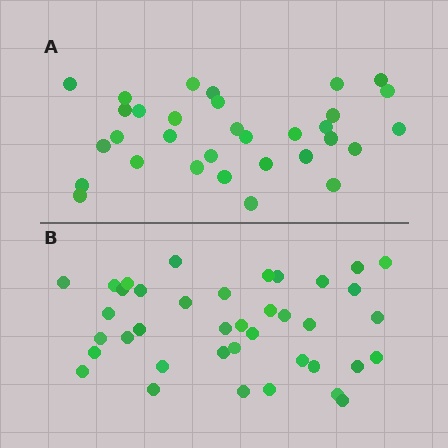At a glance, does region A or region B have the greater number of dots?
Region B (the bottom region) has more dots.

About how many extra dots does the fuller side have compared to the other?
Region B has roughly 8 or so more dots than region A.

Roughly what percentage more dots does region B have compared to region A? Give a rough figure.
About 20% more.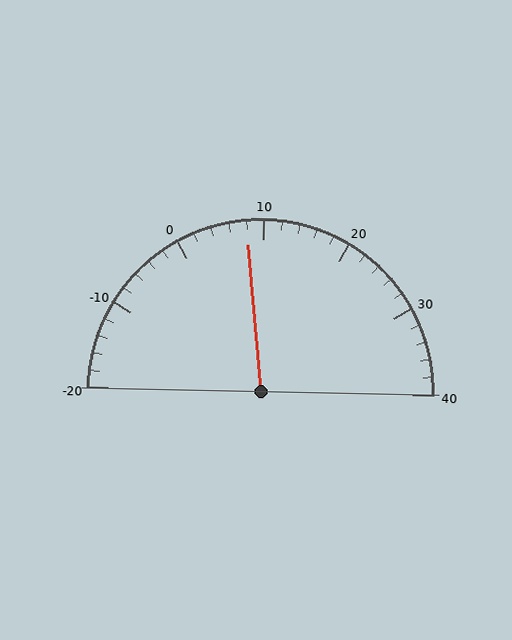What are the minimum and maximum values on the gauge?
The gauge ranges from -20 to 40.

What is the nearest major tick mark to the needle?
The nearest major tick mark is 10.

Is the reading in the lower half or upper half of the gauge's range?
The reading is in the lower half of the range (-20 to 40).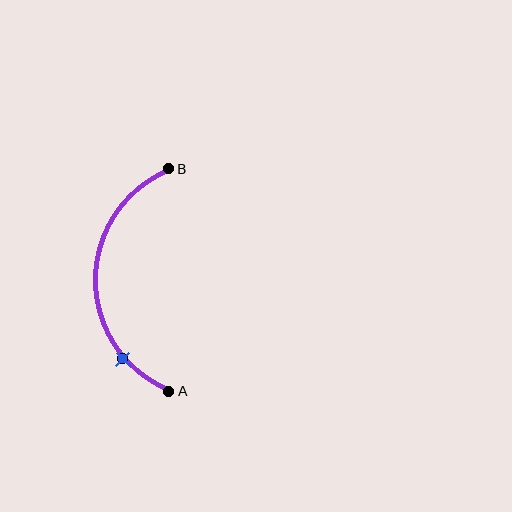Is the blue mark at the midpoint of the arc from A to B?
No. The blue mark lies on the arc but is closer to endpoint A. The arc midpoint would be at the point on the curve equidistant along the arc from both A and B.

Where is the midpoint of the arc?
The arc midpoint is the point on the curve farthest from the straight line joining A and B. It sits to the left of that line.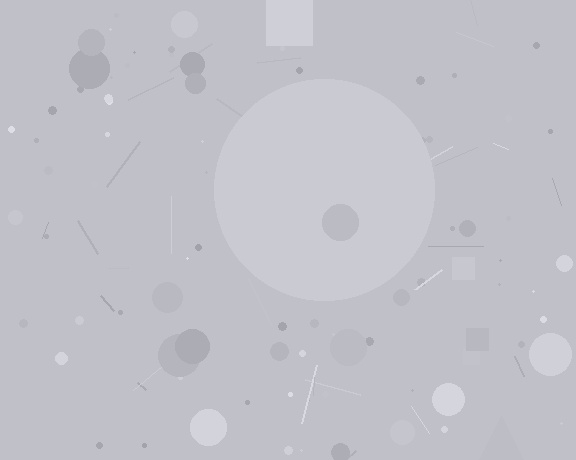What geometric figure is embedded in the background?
A circle is embedded in the background.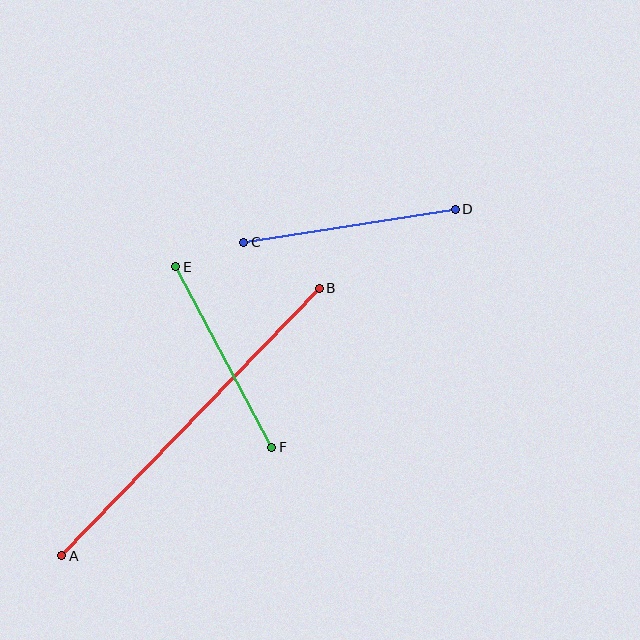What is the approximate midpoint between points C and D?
The midpoint is at approximately (350, 226) pixels.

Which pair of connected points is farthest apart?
Points A and B are farthest apart.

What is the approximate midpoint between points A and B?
The midpoint is at approximately (191, 422) pixels.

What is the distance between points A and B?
The distance is approximately 371 pixels.